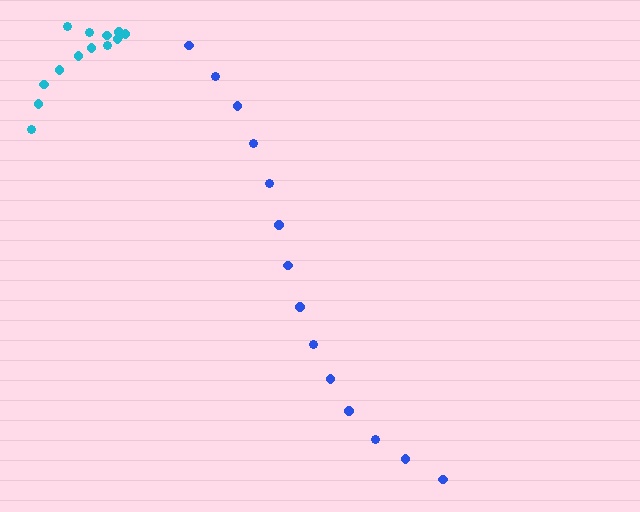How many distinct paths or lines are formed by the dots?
There are 2 distinct paths.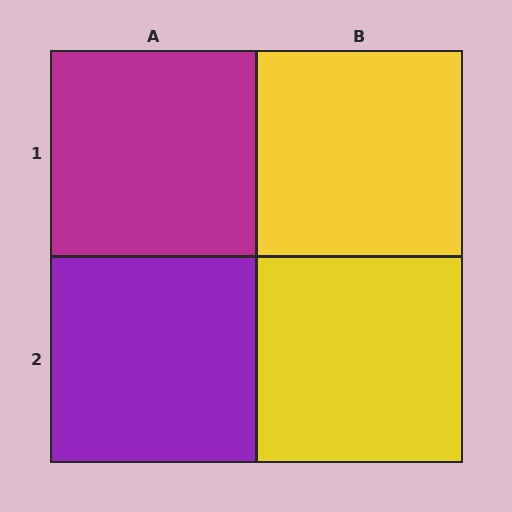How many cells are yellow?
2 cells are yellow.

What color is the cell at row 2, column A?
Purple.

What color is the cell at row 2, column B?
Yellow.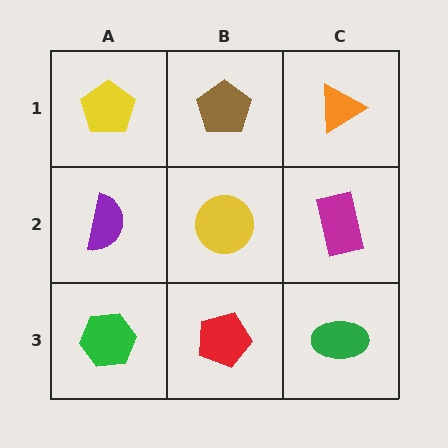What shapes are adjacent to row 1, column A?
A purple semicircle (row 2, column A), a brown pentagon (row 1, column B).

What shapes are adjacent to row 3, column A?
A purple semicircle (row 2, column A), a red pentagon (row 3, column B).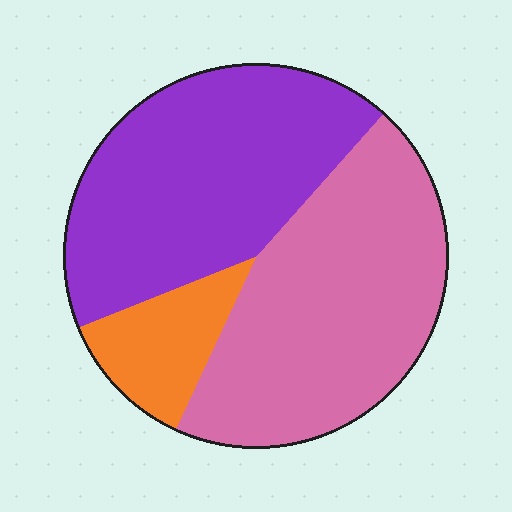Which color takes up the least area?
Orange, at roughly 10%.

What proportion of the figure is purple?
Purple covers about 45% of the figure.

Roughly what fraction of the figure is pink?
Pink covers 45% of the figure.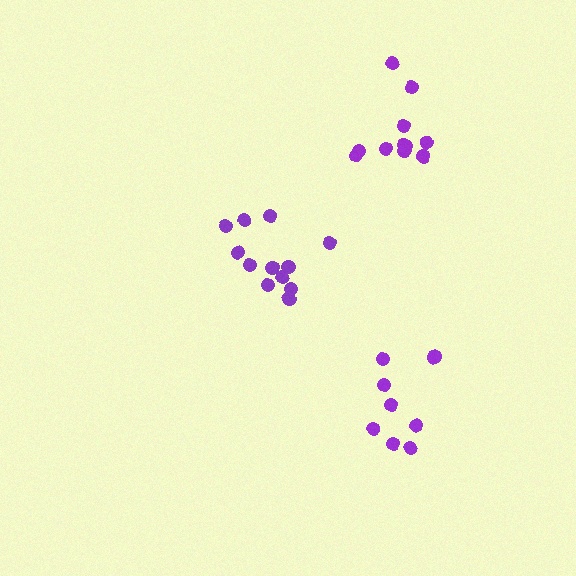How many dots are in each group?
Group 1: 12 dots, Group 2: 8 dots, Group 3: 11 dots (31 total).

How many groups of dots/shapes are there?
There are 3 groups.